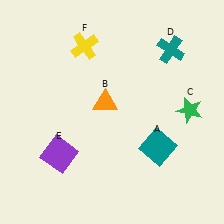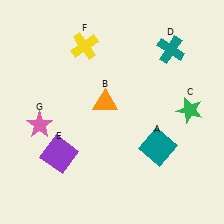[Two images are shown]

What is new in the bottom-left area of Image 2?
A pink star (G) was added in the bottom-left area of Image 2.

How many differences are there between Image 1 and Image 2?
There is 1 difference between the two images.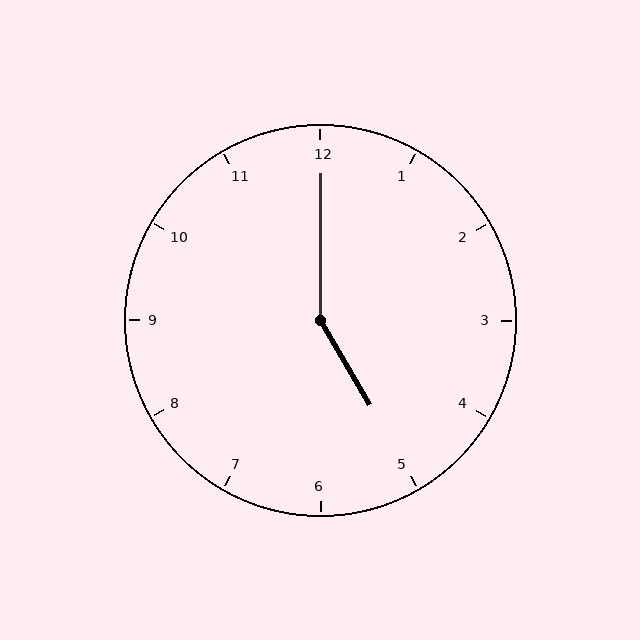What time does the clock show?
5:00.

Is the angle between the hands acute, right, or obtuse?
It is obtuse.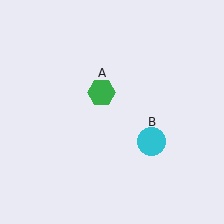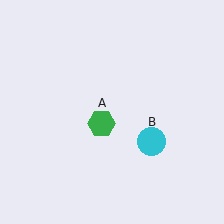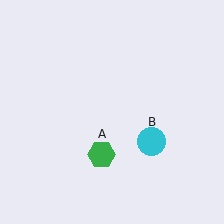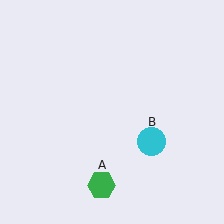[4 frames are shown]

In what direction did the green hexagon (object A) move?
The green hexagon (object A) moved down.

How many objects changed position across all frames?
1 object changed position: green hexagon (object A).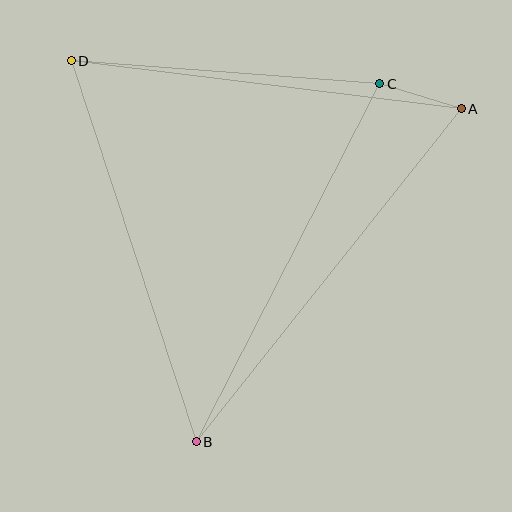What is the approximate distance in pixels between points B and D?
The distance between B and D is approximately 401 pixels.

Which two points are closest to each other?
Points A and C are closest to each other.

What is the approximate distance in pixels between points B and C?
The distance between B and C is approximately 402 pixels.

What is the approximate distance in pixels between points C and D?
The distance between C and D is approximately 309 pixels.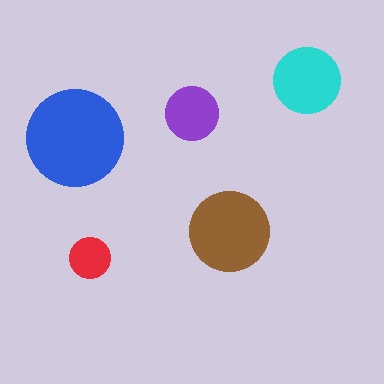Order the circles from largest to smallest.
the blue one, the brown one, the cyan one, the purple one, the red one.